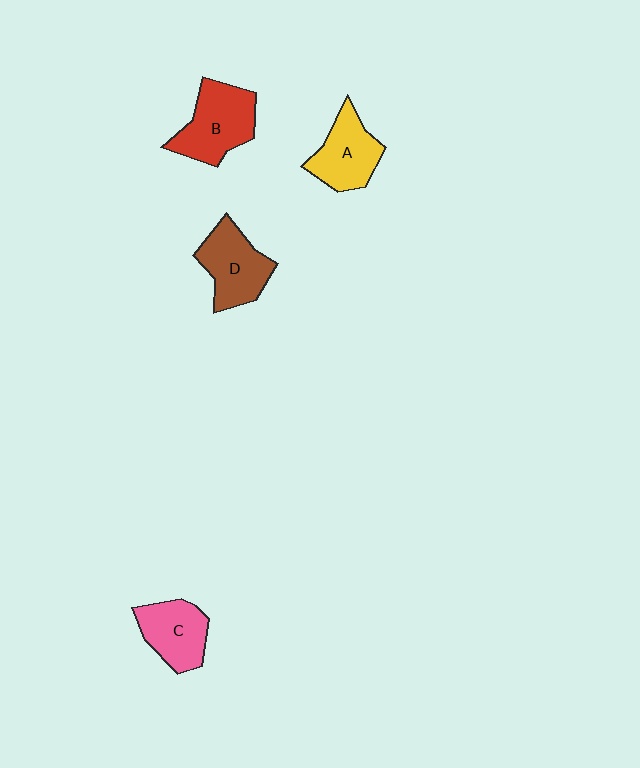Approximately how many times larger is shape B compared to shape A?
Approximately 1.2 times.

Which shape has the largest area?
Shape B (red).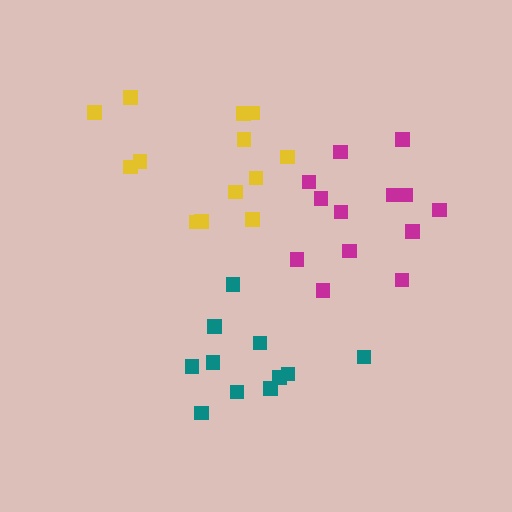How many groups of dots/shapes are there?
There are 3 groups.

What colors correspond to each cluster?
The clusters are colored: magenta, teal, yellow.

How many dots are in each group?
Group 1: 13 dots, Group 2: 11 dots, Group 3: 13 dots (37 total).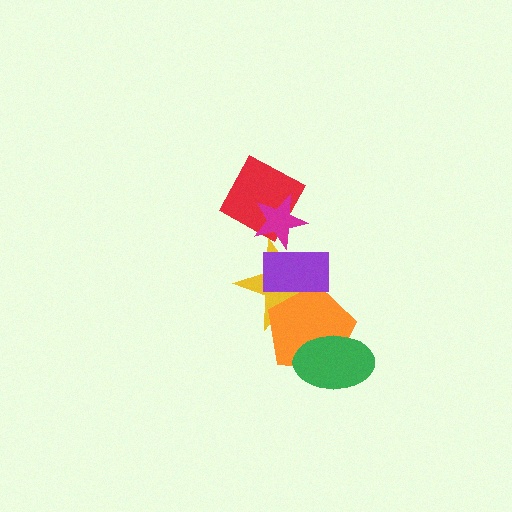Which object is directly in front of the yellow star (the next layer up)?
The orange pentagon is directly in front of the yellow star.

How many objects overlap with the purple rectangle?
3 objects overlap with the purple rectangle.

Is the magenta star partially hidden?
No, no other shape covers it.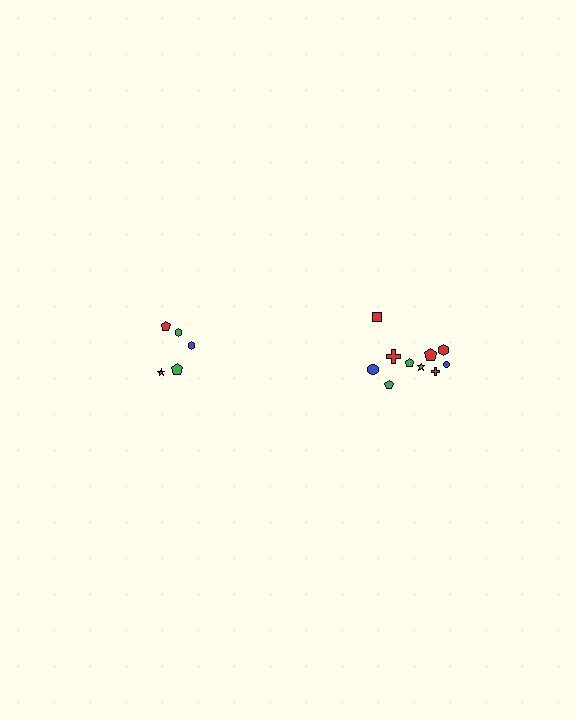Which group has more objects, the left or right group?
The right group.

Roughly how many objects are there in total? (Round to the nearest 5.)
Roughly 15 objects in total.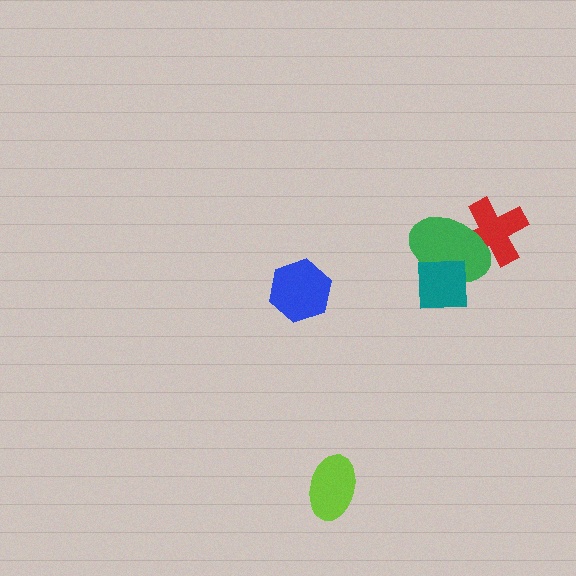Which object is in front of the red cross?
The green ellipse is in front of the red cross.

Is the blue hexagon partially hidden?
No, no other shape covers it.